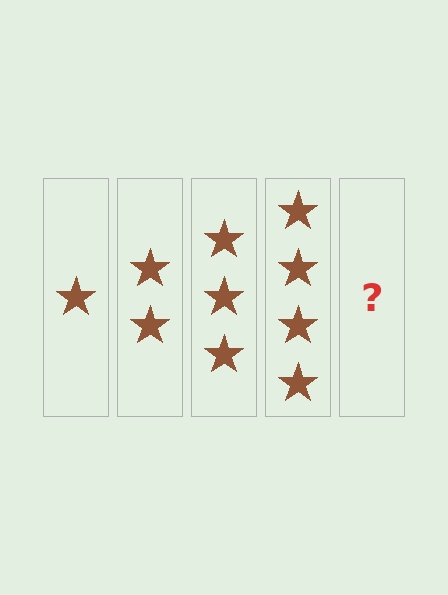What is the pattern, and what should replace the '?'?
The pattern is that each step adds one more star. The '?' should be 5 stars.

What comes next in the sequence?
The next element should be 5 stars.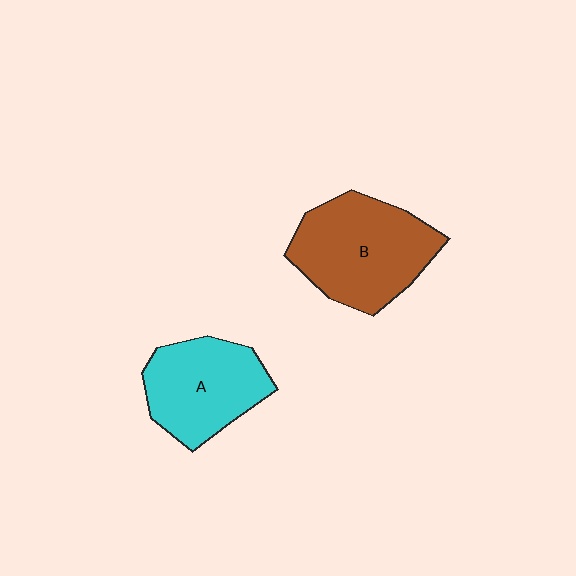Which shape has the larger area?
Shape B (brown).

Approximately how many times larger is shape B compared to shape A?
Approximately 1.2 times.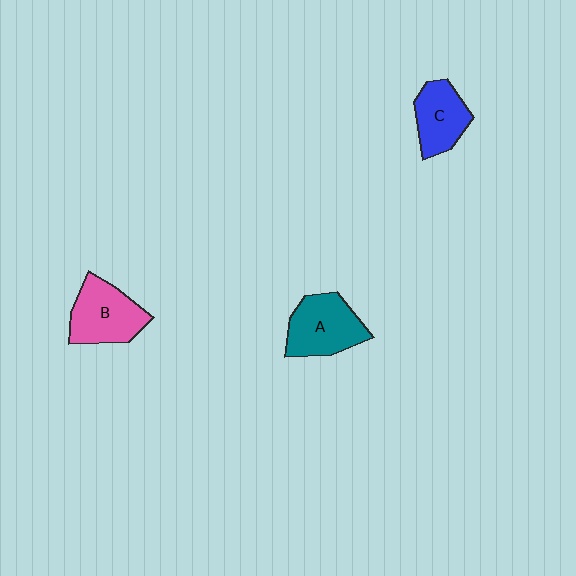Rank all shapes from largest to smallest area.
From largest to smallest: A (teal), B (pink), C (blue).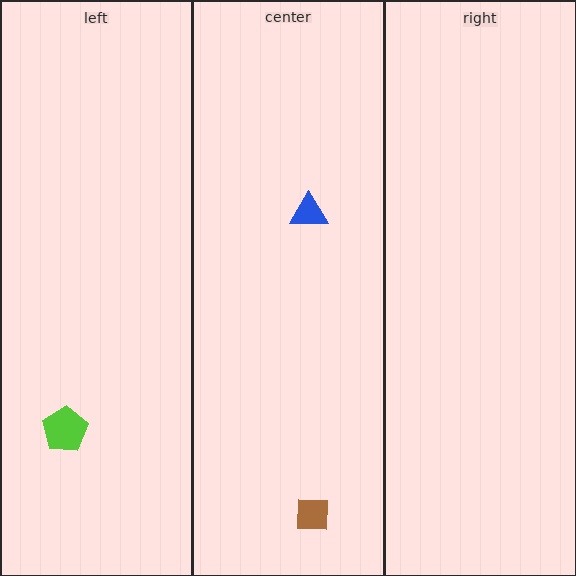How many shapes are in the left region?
1.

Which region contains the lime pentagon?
The left region.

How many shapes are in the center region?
2.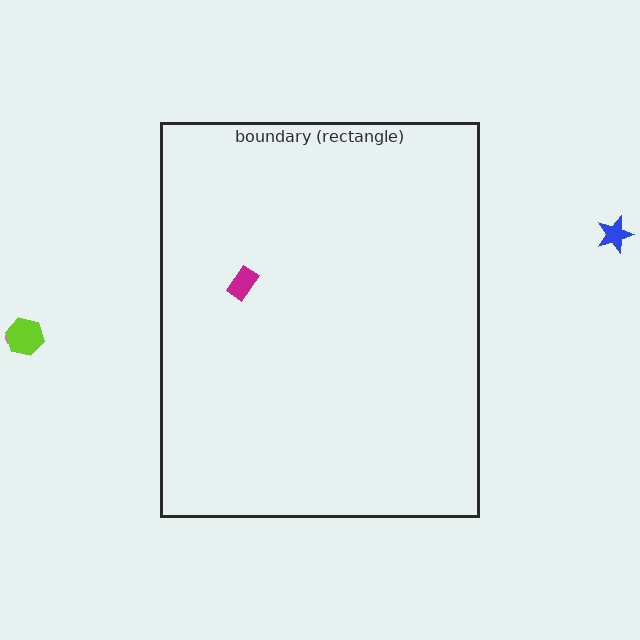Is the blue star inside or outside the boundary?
Outside.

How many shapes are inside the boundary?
1 inside, 3 outside.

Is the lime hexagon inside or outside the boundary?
Outside.